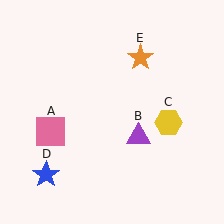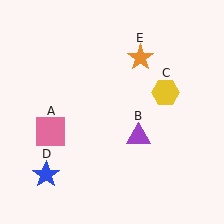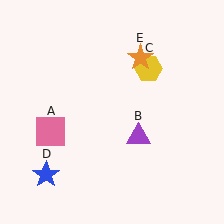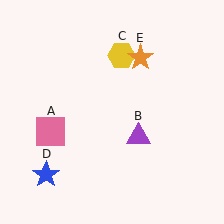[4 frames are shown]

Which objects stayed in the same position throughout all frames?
Pink square (object A) and purple triangle (object B) and blue star (object D) and orange star (object E) remained stationary.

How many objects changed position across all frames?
1 object changed position: yellow hexagon (object C).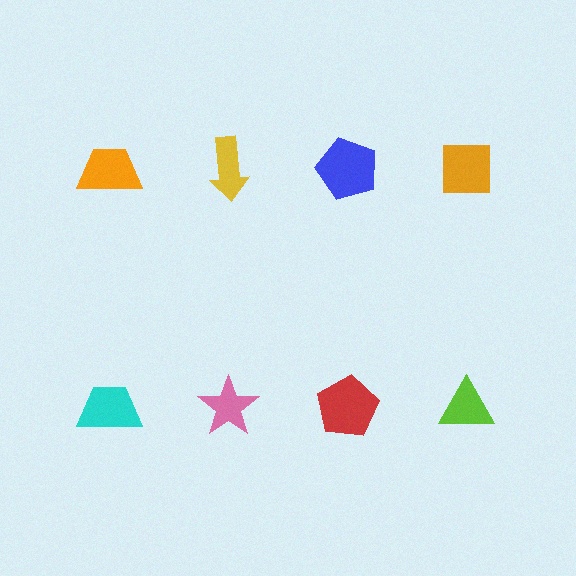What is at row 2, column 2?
A pink star.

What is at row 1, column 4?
An orange square.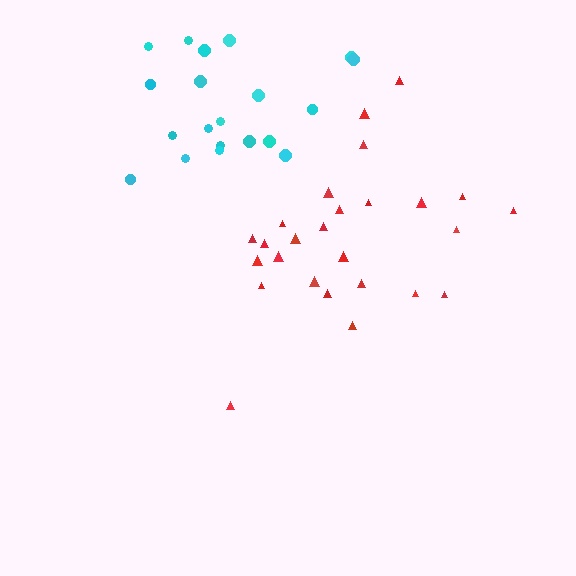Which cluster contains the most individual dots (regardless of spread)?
Red (26).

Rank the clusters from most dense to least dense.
red, cyan.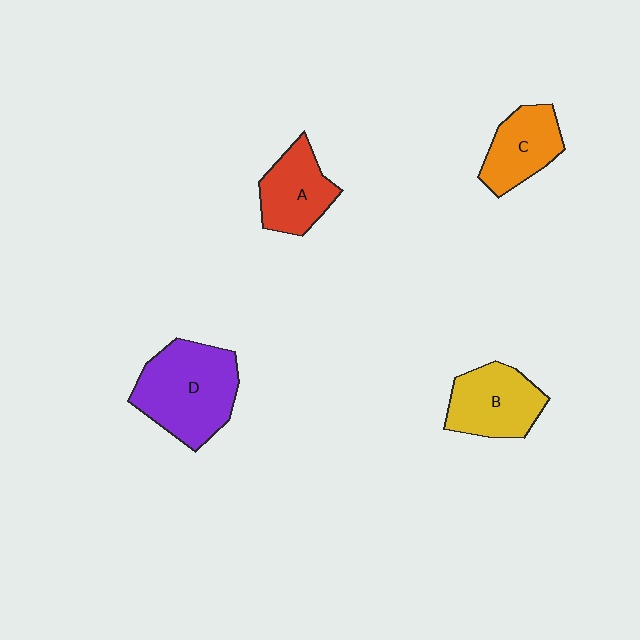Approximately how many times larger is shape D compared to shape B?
Approximately 1.4 times.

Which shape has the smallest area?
Shape C (orange).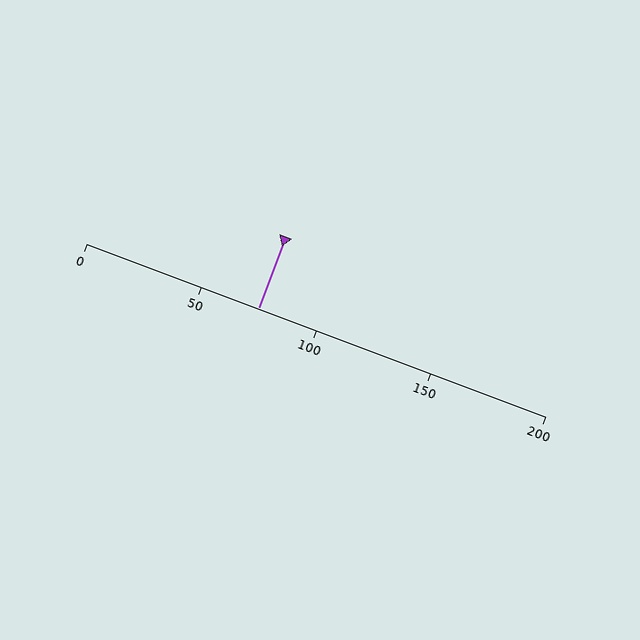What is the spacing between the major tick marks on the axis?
The major ticks are spaced 50 apart.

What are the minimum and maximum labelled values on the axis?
The axis runs from 0 to 200.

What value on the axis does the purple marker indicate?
The marker indicates approximately 75.